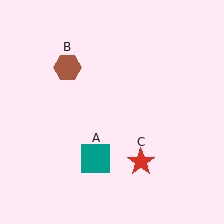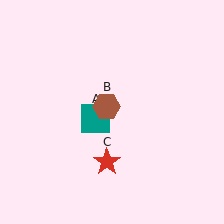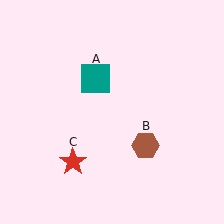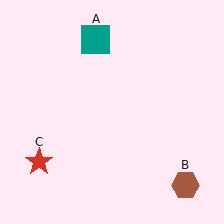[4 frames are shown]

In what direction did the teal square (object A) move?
The teal square (object A) moved up.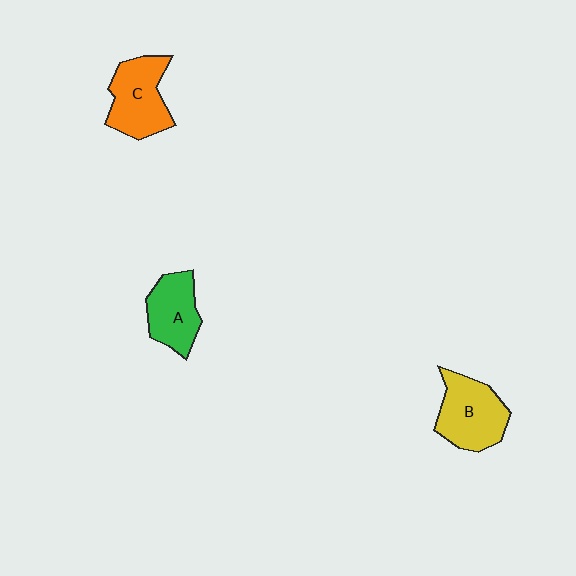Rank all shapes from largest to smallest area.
From largest to smallest: B (yellow), C (orange), A (green).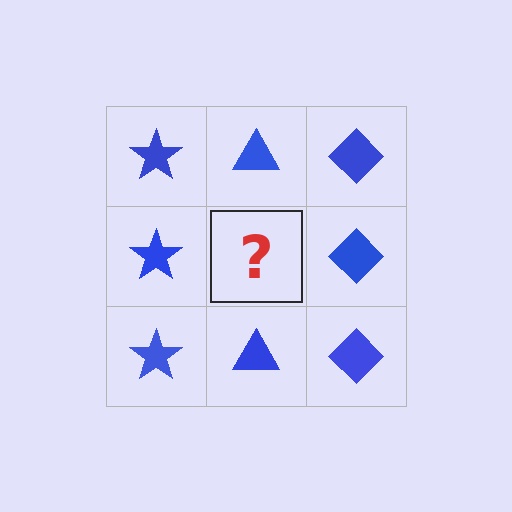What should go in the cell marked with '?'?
The missing cell should contain a blue triangle.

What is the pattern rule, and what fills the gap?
The rule is that each column has a consistent shape. The gap should be filled with a blue triangle.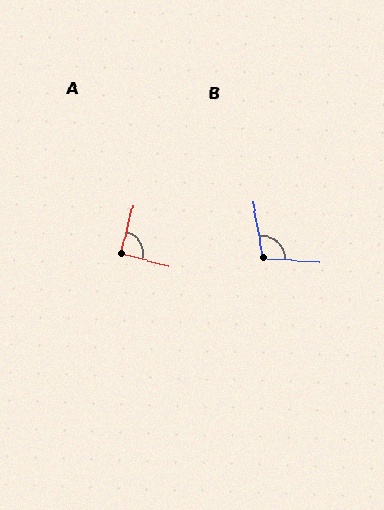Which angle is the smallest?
A, at approximately 90 degrees.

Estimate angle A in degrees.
Approximately 90 degrees.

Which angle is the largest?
B, at approximately 104 degrees.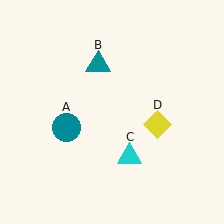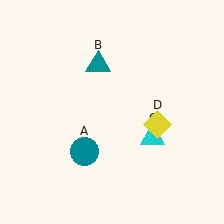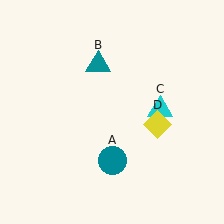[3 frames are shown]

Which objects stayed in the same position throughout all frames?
Teal triangle (object B) and yellow diamond (object D) remained stationary.